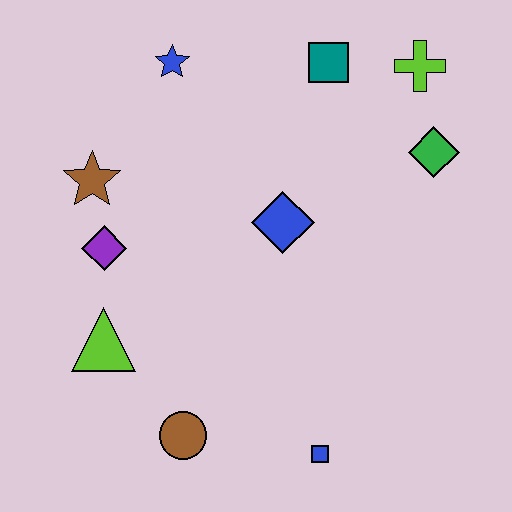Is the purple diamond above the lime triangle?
Yes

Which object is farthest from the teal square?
The brown circle is farthest from the teal square.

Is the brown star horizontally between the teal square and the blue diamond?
No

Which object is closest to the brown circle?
The lime triangle is closest to the brown circle.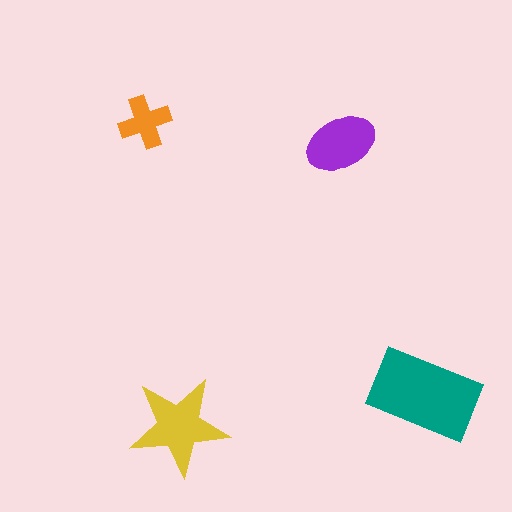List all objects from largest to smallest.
The teal rectangle, the yellow star, the purple ellipse, the orange cross.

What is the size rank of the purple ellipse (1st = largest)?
3rd.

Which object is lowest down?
The yellow star is bottommost.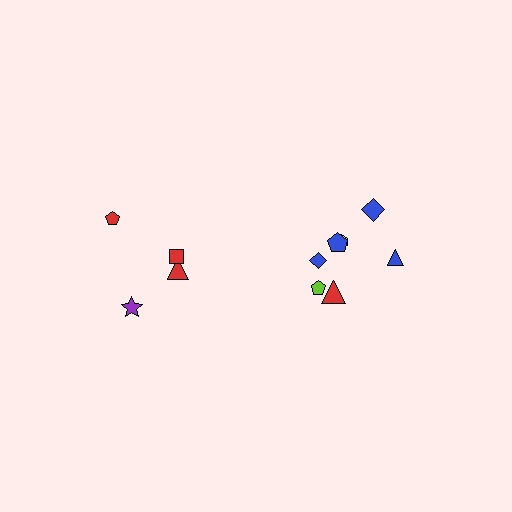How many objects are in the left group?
There are 4 objects.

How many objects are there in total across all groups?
There are 11 objects.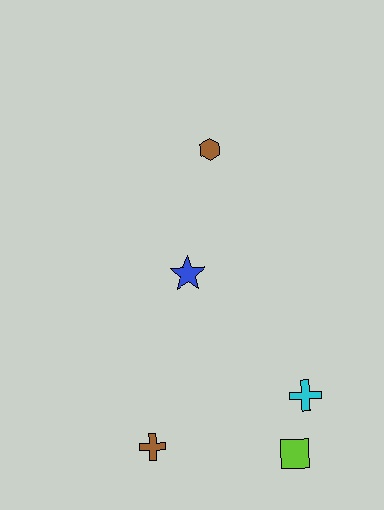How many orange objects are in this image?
There are no orange objects.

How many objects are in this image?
There are 5 objects.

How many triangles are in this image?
There are no triangles.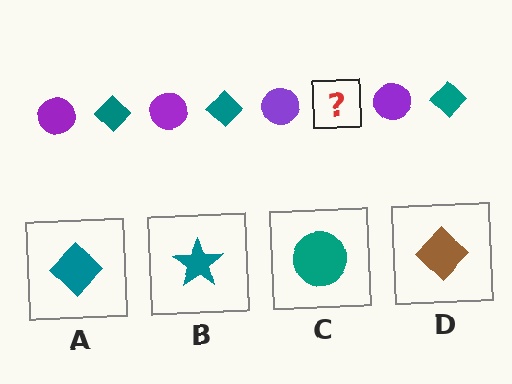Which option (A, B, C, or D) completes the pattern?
A.